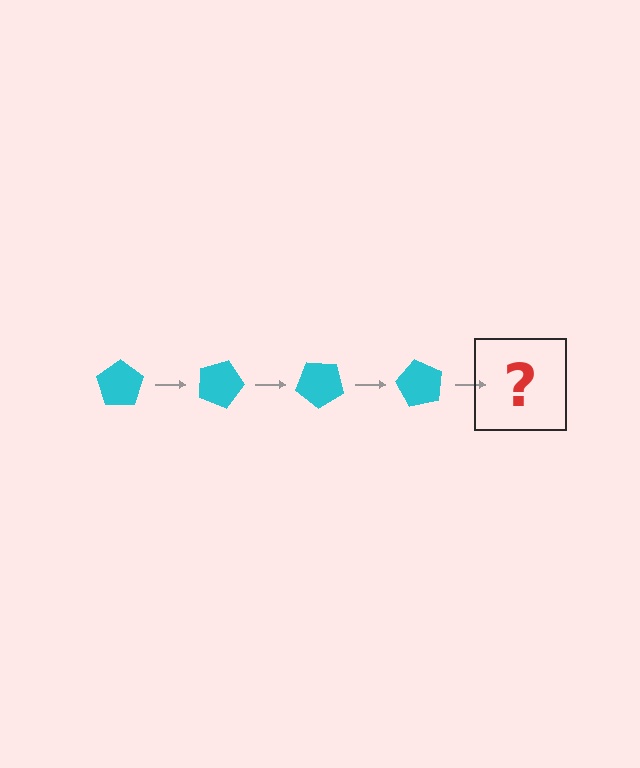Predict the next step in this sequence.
The next step is a cyan pentagon rotated 80 degrees.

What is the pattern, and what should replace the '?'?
The pattern is that the pentagon rotates 20 degrees each step. The '?' should be a cyan pentagon rotated 80 degrees.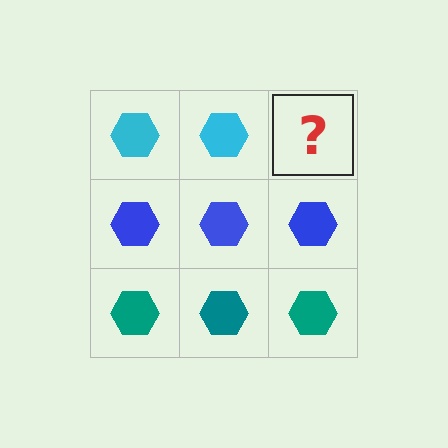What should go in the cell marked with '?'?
The missing cell should contain a cyan hexagon.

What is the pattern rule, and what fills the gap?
The rule is that each row has a consistent color. The gap should be filled with a cyan hexagon.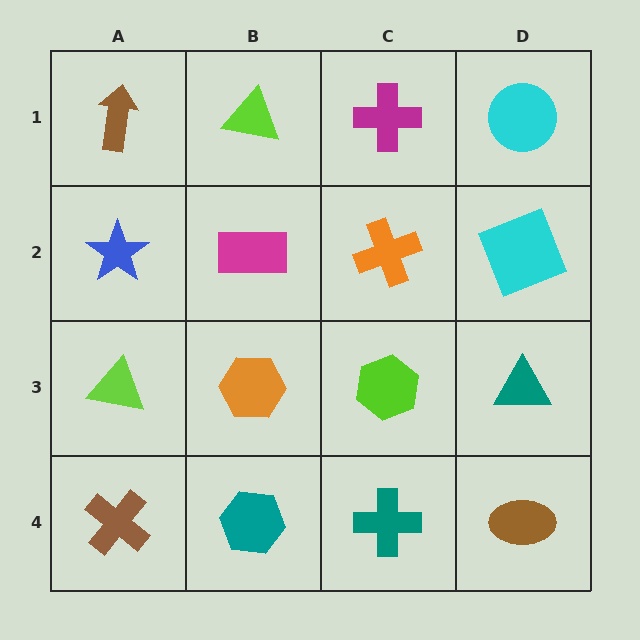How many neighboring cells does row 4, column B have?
3.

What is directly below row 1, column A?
A blue star.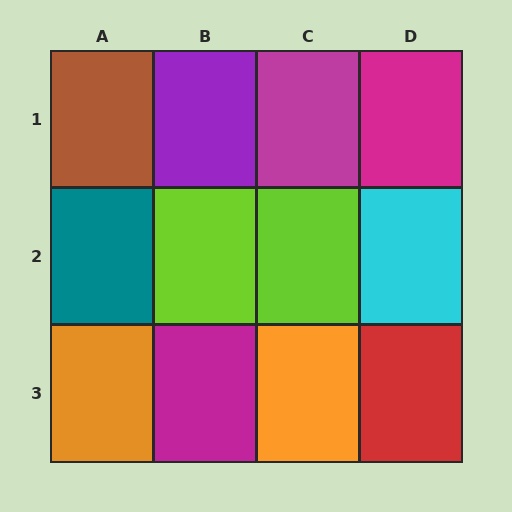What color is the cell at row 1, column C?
Magenta.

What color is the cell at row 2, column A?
Teal.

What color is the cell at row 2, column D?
Cyan.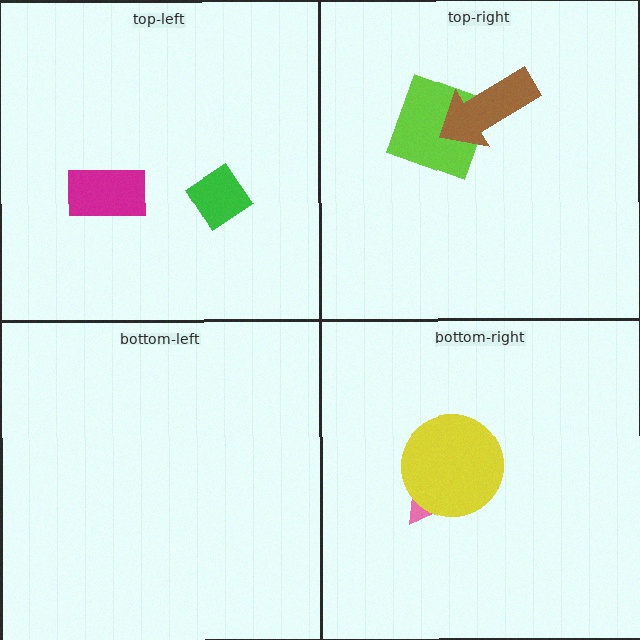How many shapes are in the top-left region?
2.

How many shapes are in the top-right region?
2.